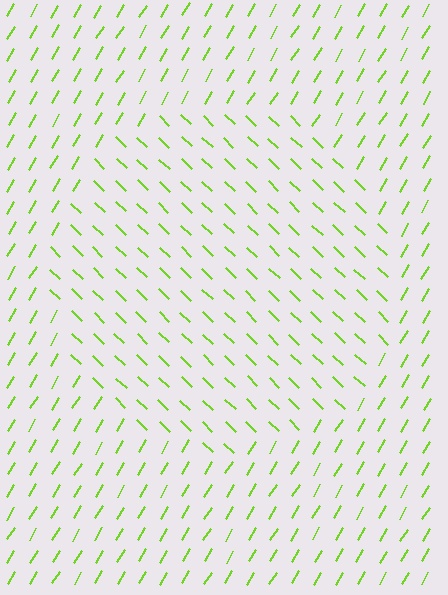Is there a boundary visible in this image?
Yes, there is a texture boundary formed by a change in line orientation.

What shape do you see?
I see a circle.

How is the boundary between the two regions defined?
The boundary is defined purely by a change in line orientation (approximately 77 degrees difference). All lines are the same color and thickness.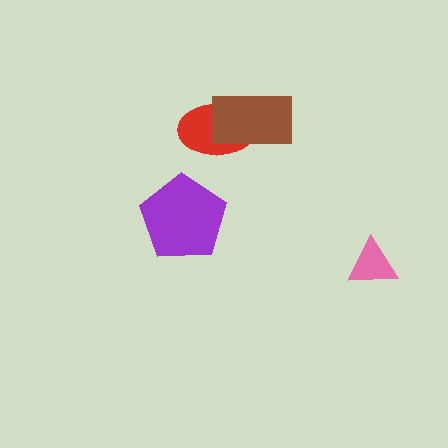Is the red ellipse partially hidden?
Yes, it is partially covered by another shape.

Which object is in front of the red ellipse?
The brown rectangle is in front of the red ellipse.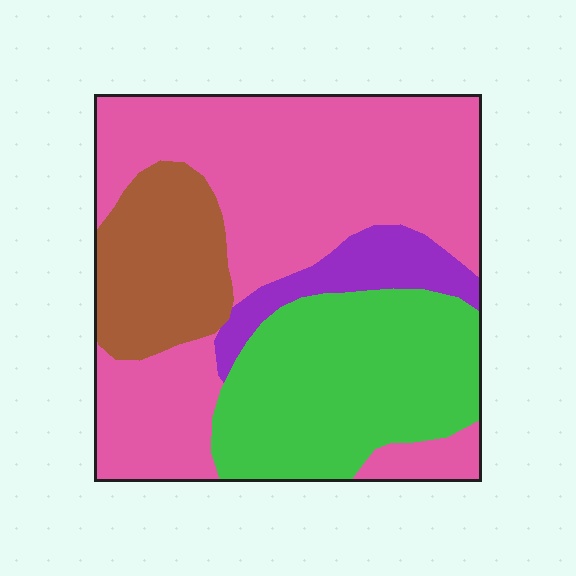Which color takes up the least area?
Purple, at roughly 10%.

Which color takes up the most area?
Pink, at roughly 50%.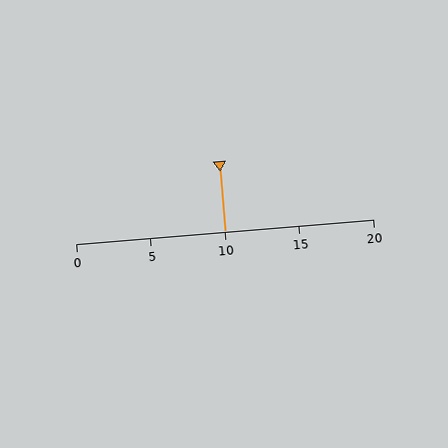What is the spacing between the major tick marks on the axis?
The major ticks are spaced 5 apart.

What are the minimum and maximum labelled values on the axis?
The axis runs from 0 to 20.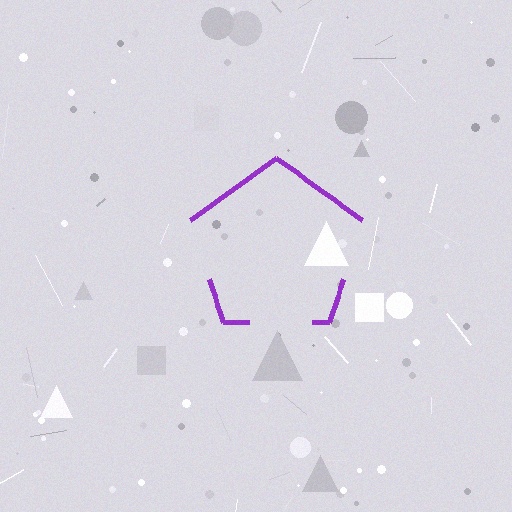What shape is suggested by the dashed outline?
The dashed outline suggests a pentagon.